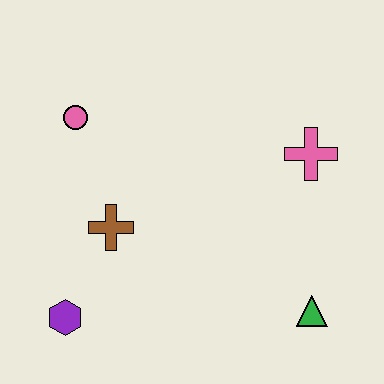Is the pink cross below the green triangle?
No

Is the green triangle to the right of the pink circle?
Yes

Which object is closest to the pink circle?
The brown cross is closest to the pink circle.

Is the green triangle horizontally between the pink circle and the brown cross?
No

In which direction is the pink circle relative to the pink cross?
The pink circle is to the left of the pink cross.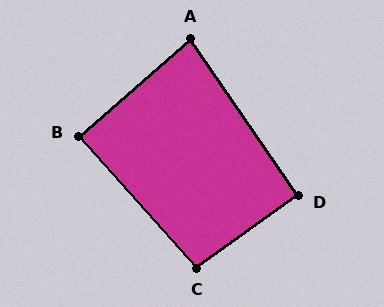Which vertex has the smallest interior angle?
A, at approximately 84 degrees.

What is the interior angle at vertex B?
Approximately 89 degrees (approximately right).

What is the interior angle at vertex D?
Approximately 91 degrees (approximately right).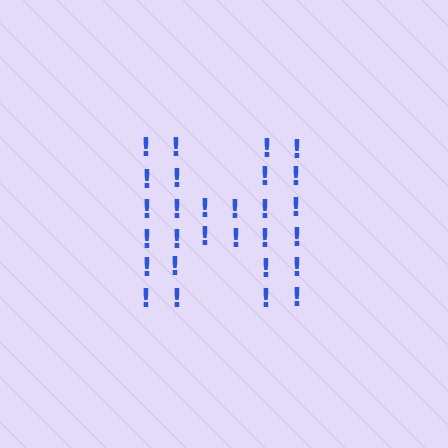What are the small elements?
The small elements are exclamation marks.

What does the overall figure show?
The overall figure shows the letter H.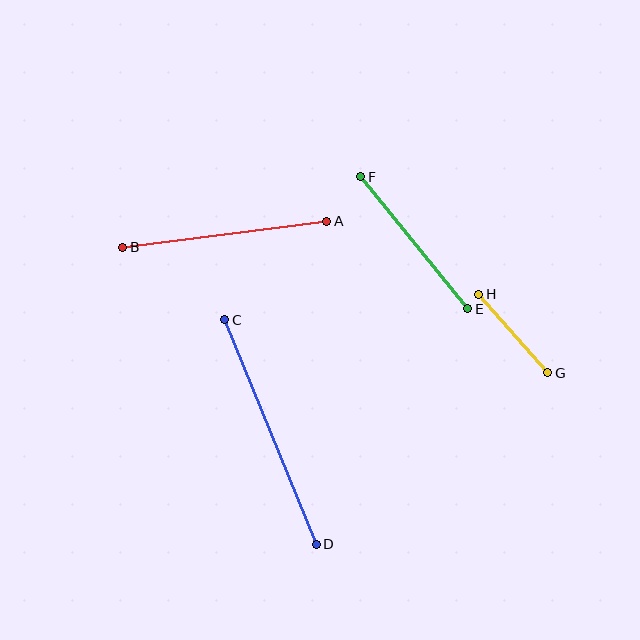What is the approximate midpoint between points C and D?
The midpoint is at approximately (271, 432) pixels.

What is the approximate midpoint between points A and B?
The midpoint is at approximately (225, 234) pixels.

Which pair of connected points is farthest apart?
Points C and D are farthest apart.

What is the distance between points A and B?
The distance is approximately 206 pixels.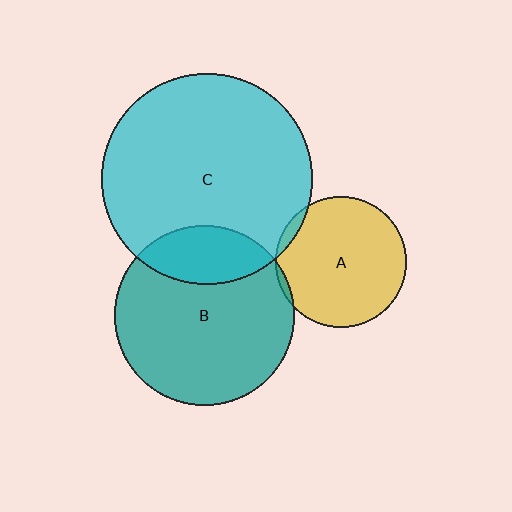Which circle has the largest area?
Circle C (cyan).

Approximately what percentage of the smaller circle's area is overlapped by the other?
Approximately 5%.